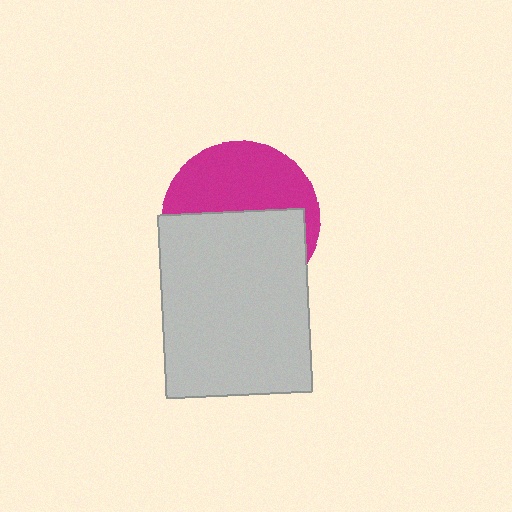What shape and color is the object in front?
The object in front is a light gray rectangle.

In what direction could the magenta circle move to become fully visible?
The magenta circle could move up. That would shift it out from behind the light gray rectangle entirely.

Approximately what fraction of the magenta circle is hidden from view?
Roughly 55% of the magenta circle is hidden behind the light gray rectangle.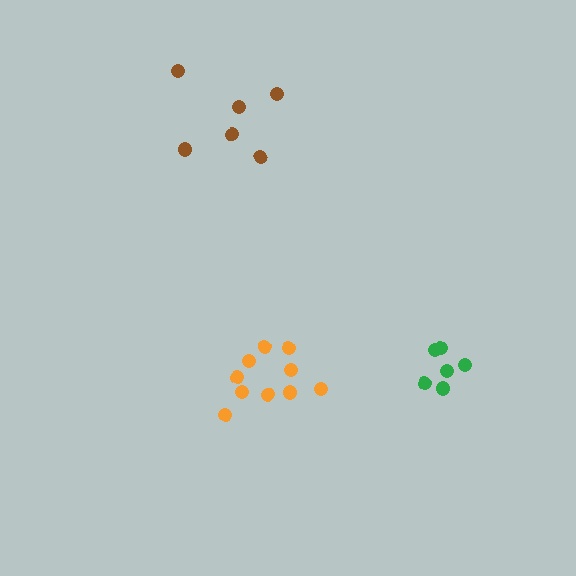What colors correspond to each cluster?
The clusters are colored: green, orange, brown.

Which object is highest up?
The brown cluster is topmost.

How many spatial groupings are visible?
There are 3 spatial groupings.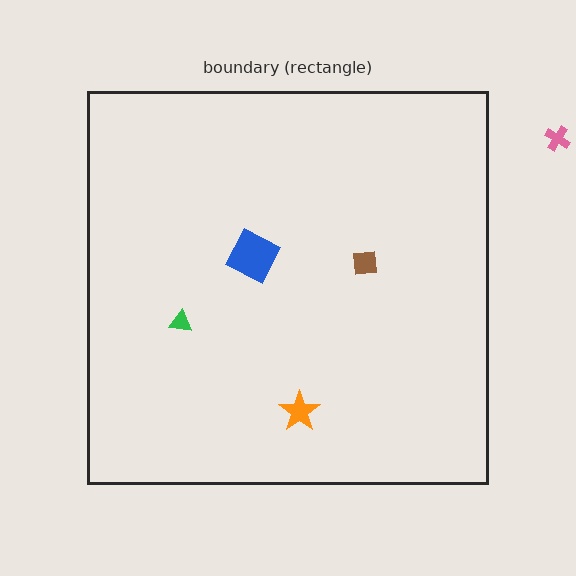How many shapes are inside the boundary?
4 inside, 1 outside.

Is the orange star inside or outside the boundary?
Inside.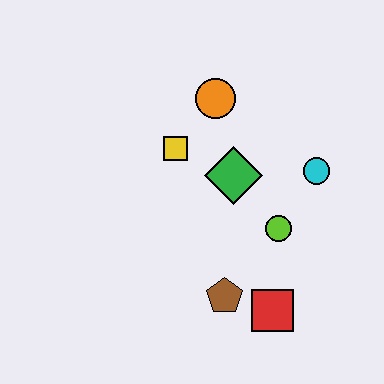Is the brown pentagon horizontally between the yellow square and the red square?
Yes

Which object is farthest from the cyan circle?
The brown pentagon is farthest from the cyan circle.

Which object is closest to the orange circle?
The yellow square is closest to the orange circle.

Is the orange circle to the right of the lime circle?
No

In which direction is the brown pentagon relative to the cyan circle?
The brown pentagon is below the cyan circle.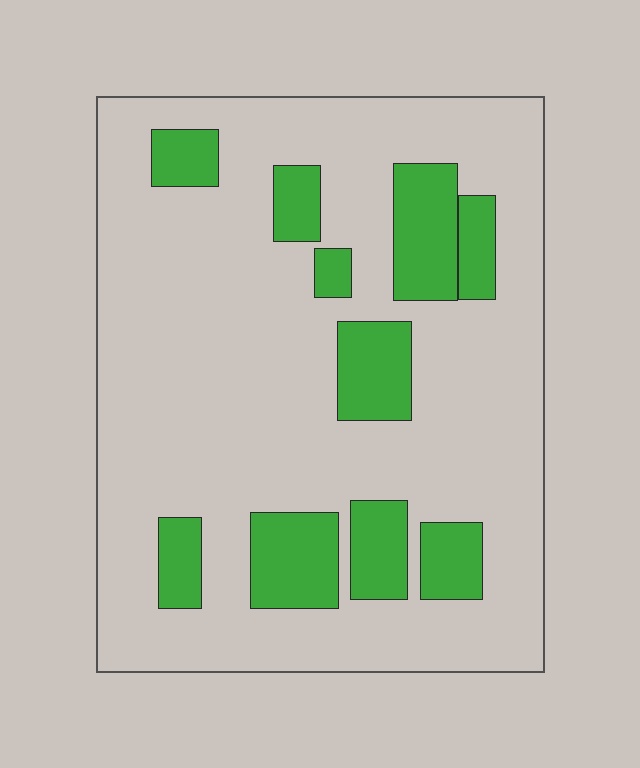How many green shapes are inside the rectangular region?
10.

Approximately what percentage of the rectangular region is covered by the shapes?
Approximately 20%.